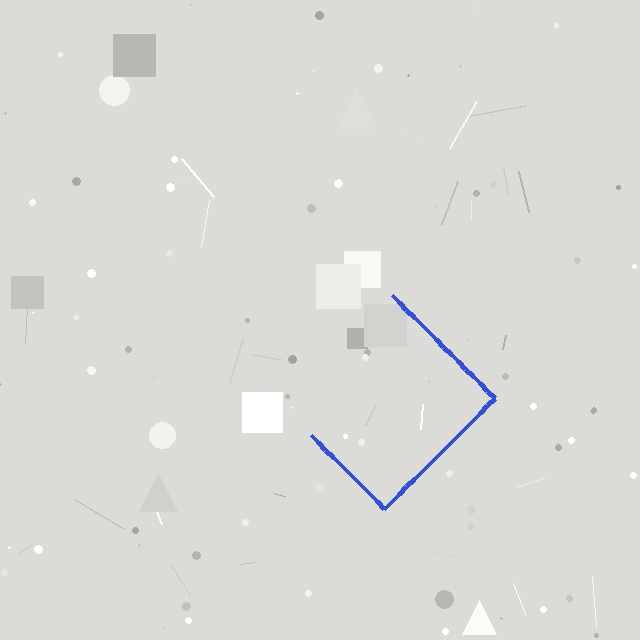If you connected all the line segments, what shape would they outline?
They would outline a diamond.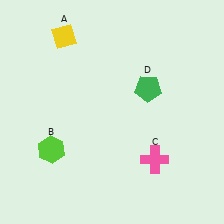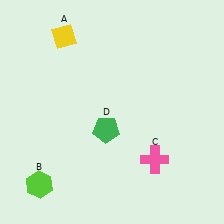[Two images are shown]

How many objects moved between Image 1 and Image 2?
2 objects moved between the two images.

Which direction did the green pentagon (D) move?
The green pentagon (D) moved left.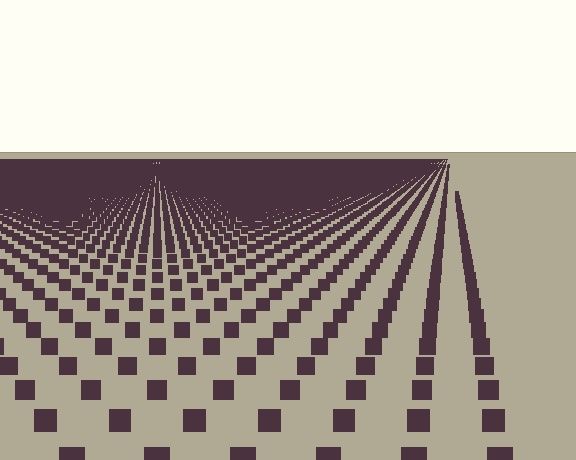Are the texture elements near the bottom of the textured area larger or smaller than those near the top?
Larger. Near the bottom, elements are closer to the viewer and appear at a bigger on-screen size.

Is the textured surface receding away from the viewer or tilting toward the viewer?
The surface is receding away from the viewer. Texture elements get smaller and denser toward the top.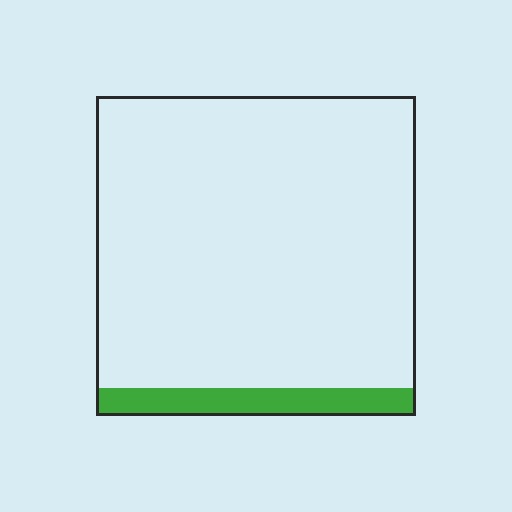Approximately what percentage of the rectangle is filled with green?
Approximately 10%.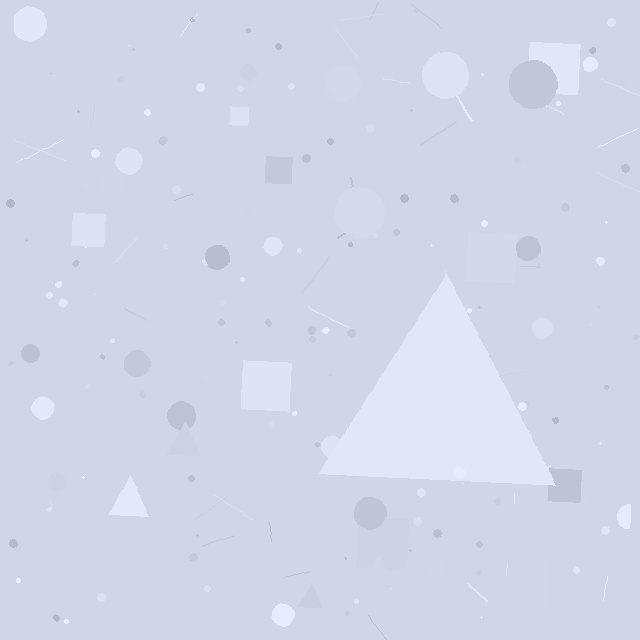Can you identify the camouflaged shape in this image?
The camouflaged shape is a triangle.